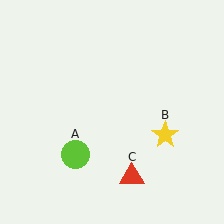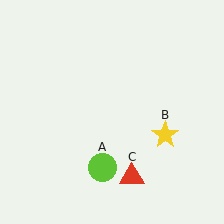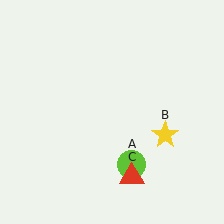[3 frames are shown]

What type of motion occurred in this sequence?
The lime circle (object A) rotated counterclockwise around the center of the scene.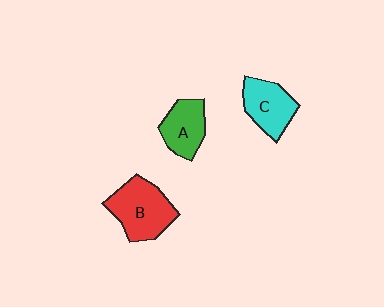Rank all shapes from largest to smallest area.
From largest to smallest: B (red), C (cyan), A (green).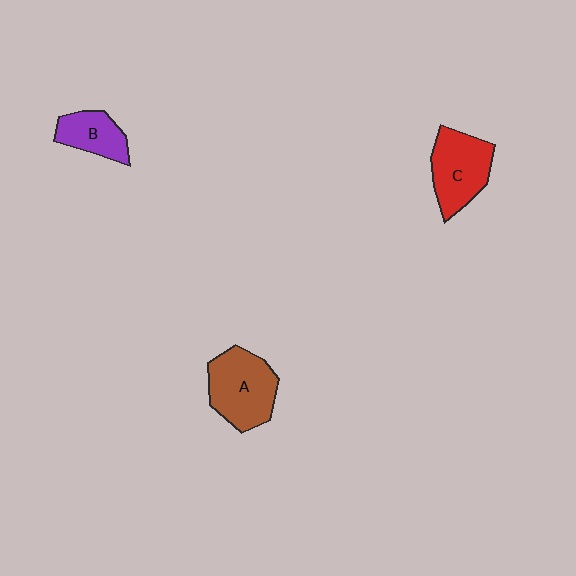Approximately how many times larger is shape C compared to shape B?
Approximately 1.5 times.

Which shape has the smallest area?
Shape B (purple).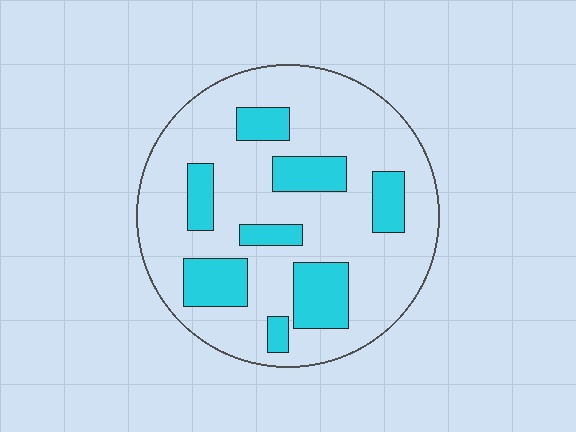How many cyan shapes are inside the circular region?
8.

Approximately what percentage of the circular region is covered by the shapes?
Approximately 25%.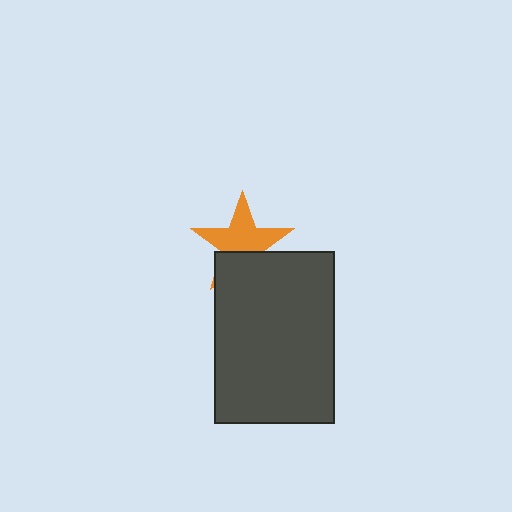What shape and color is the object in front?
The object in front is a dark gray rectangle.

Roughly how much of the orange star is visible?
About half of it is visible (roughly 63%).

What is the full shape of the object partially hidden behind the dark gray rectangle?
The partially hidden object is an orange star.